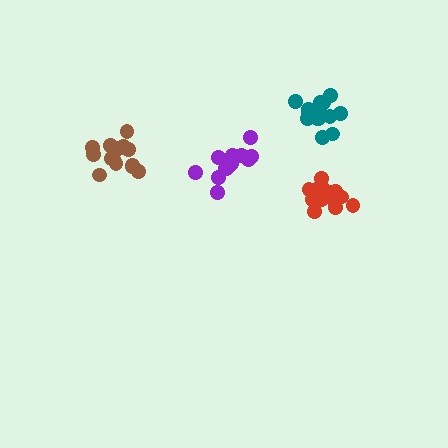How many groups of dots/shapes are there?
There are 4 groups.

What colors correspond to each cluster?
The clusters are colored: red, brown, purple, teal.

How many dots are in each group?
Group 1: 16 dots, Group 2: 16 dots, Group 3: 13 dots, Group 4: 16 dots (61 total).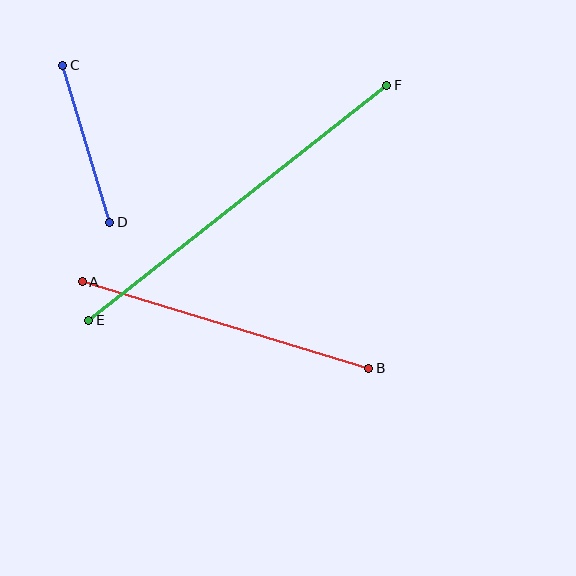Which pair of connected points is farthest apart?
Points E and F are farthest apart.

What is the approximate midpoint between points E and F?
The midpoint is at approximately (238, 203) pixels.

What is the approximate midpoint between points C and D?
The midpoint is at approximately (86, 144) pixels.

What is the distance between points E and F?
The distance is approximately 380 pixels.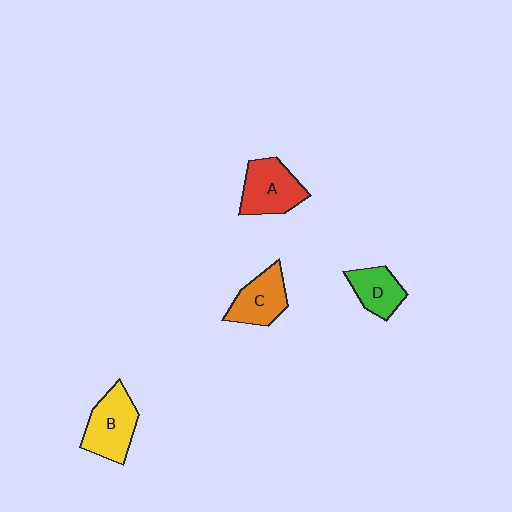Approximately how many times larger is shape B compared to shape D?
Approximately 1.4 times.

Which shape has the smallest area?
Shape D (green).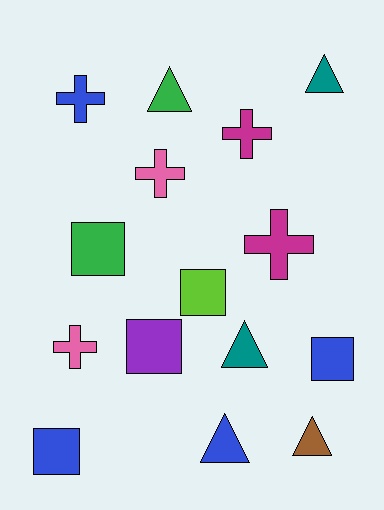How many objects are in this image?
There are 15 objects.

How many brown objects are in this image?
There is 1 brown object.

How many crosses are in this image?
There are 5 crosses.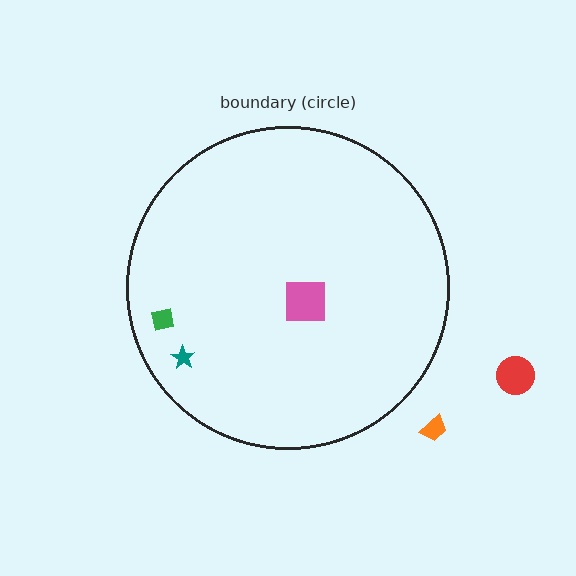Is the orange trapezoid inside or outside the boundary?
Outside.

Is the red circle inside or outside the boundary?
Outside.